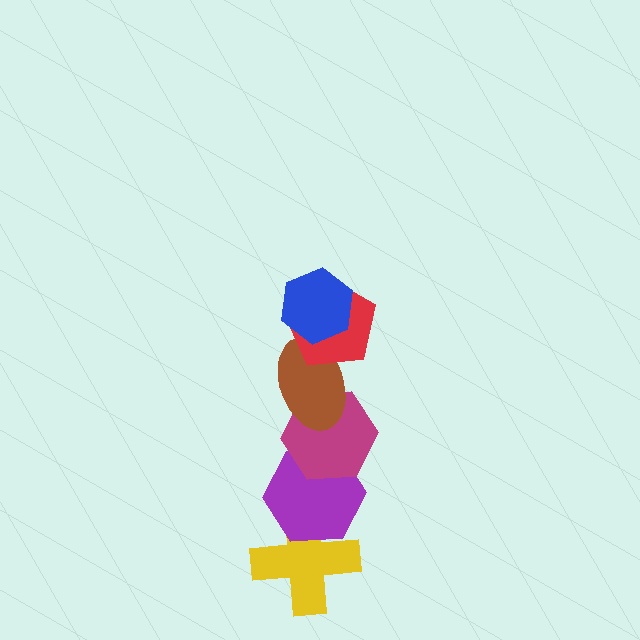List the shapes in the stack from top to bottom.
From top to bottom: the blue hexagon, the red pentagon, the brown ellipse, the magenta hexagon, the purple hexagon, the yellow cross.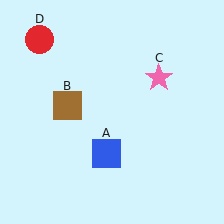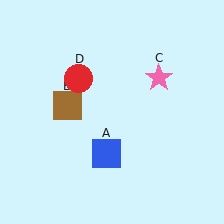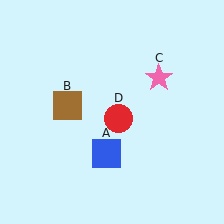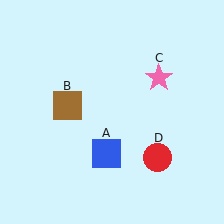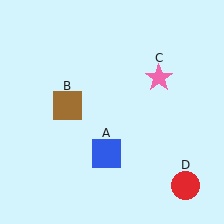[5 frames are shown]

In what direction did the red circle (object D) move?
The red circle (object D) moved down and to the right.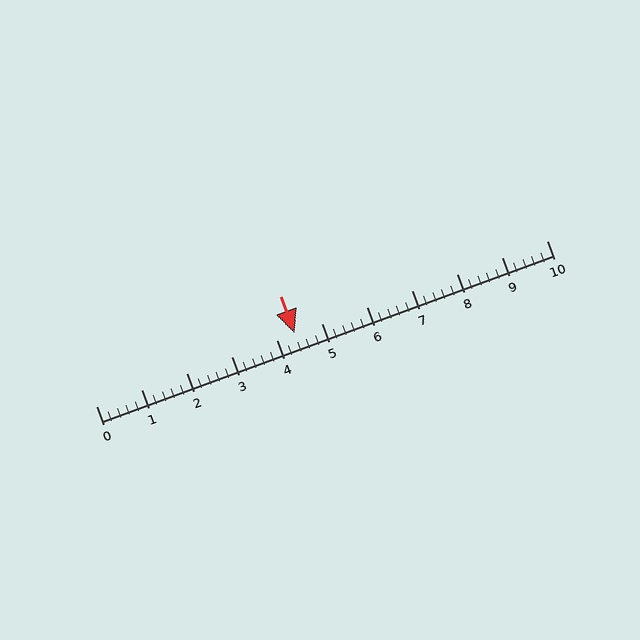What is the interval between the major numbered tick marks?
The major tick marks are spaced 1 units apart.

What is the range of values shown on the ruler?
The ruler shows values from 0 to 10.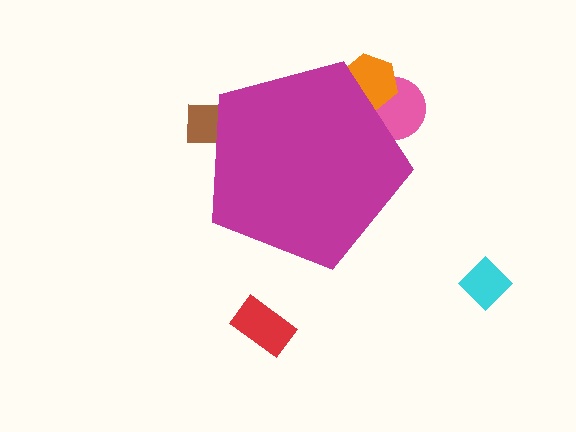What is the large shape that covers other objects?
A magenta pentagon.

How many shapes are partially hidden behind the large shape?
3 shapes are partially hidden.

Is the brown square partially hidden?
Yes, the brown square is partially hidden behind the magenta pentagon.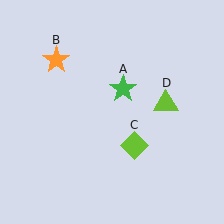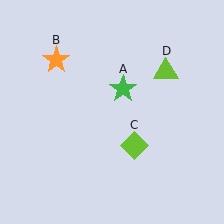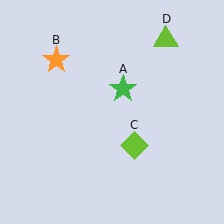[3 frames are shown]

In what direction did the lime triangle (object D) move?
The lime triangle (object D) moved up.